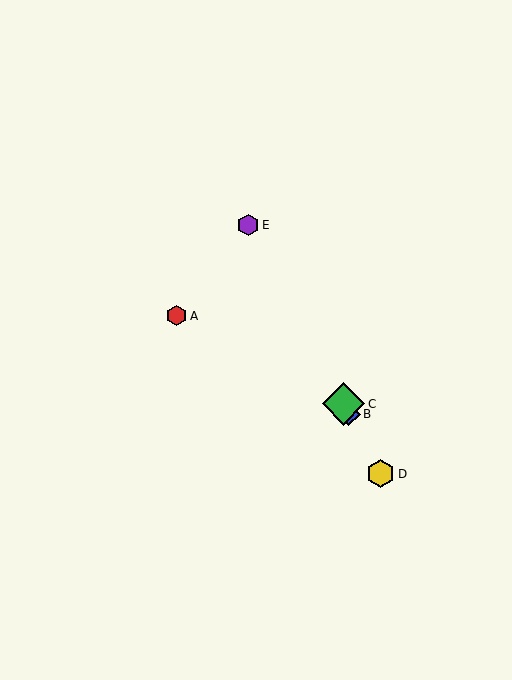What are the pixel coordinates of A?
Object A is at (177, 316).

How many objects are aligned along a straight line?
4 objects (B, C, D, E) are aligned along a straight line.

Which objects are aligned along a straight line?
Objects B, C, D, E are aligned along a straight line.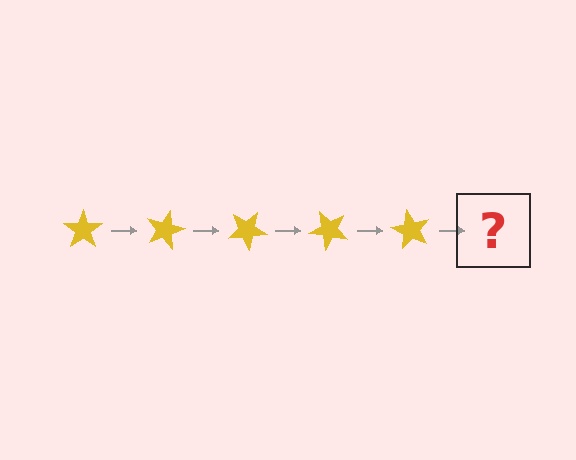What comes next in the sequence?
The next element should be a yellow star rotated 75 degrees.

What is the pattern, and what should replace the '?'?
The pattern is that the star rotates 15 degrees each step. The '?' should be a yellow star rotated 75 degrees.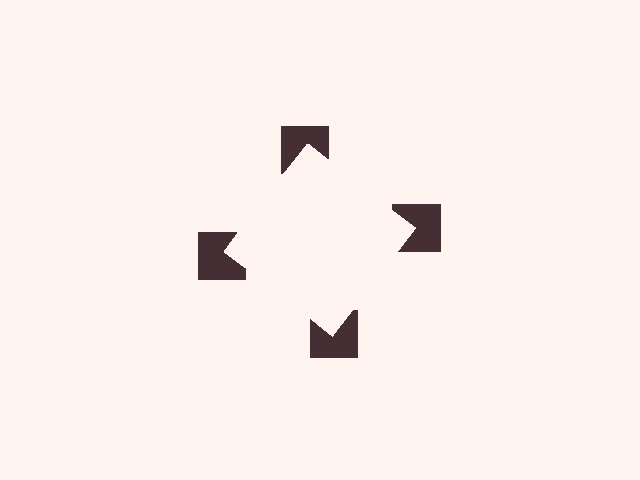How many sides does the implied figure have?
4 sides.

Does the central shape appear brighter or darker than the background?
It typically appears slightly brighter than the background, even though no actual brightness change is drawn.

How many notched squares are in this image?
There are 4 — one at each vertex of the illusory square.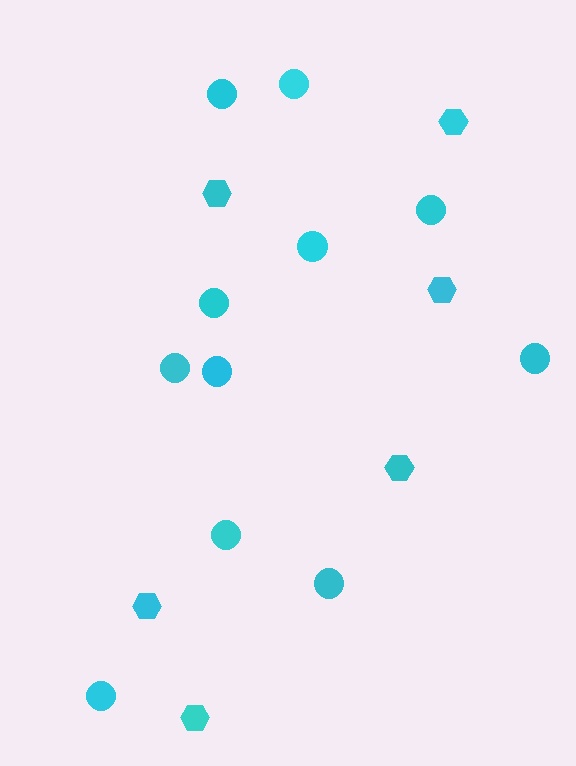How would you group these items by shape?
There are 2 groups: one group of circles (11) and one group of hexagons (6).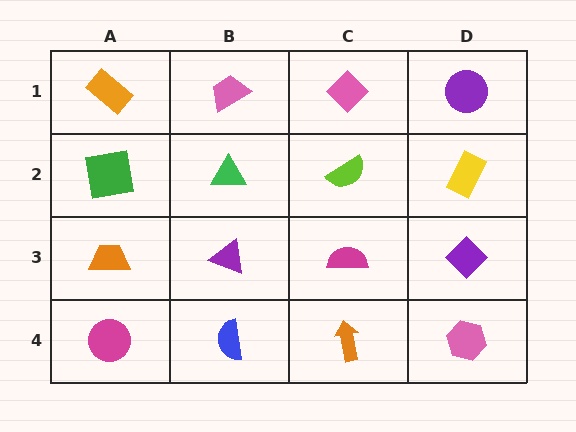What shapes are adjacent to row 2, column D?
A purple circle (row 1, column D), a purple diamond (row 3, column D), a lime semicircle (row 2, column C).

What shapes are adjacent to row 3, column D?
A yellow rectangle (row 2, column D), a pink hexagon (row 4, column D), a magenta semicircle (row 3, column C).